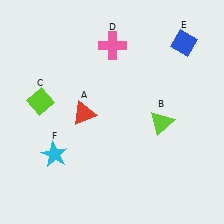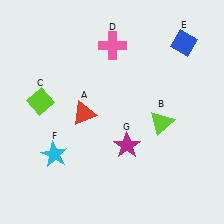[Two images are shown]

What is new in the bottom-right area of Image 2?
A magenta star (G) was added in the bottom-right area of Image 2.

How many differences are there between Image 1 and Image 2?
There is 1 difference between the two images.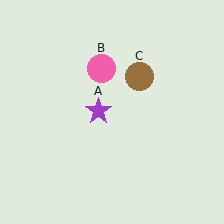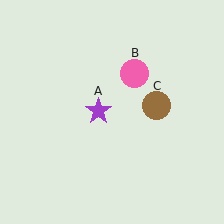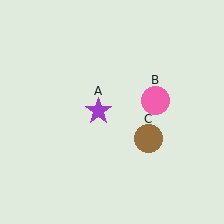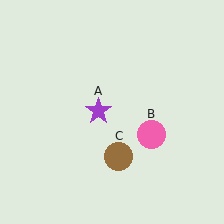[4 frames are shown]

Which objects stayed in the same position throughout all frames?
Purple star (object A) remained stationary.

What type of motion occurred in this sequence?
The pink circle (object B), brown circle (object C) rotated clockwise around the center of the scene.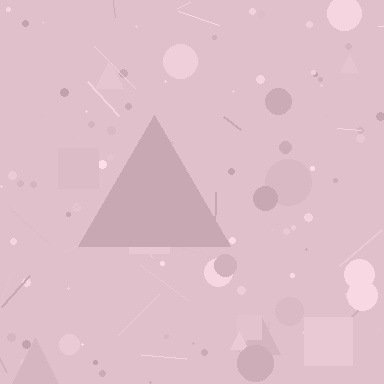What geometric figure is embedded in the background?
A triangle is embedded in the background.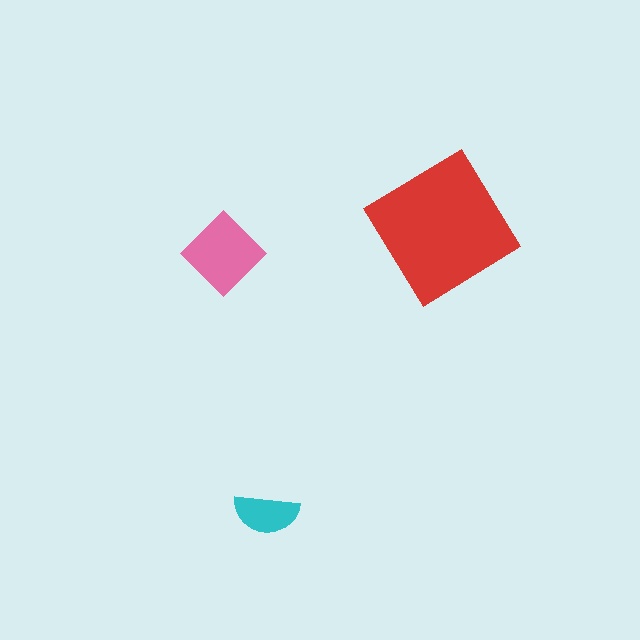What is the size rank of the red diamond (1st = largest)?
1st.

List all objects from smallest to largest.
The cyan semicircle, the pink diamond, the red diamond.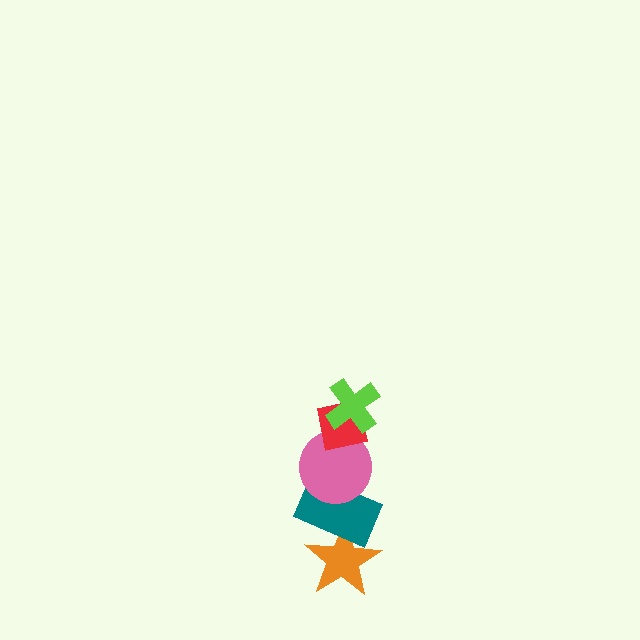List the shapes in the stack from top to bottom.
From top to bottom: the lime cross, the red square, the pink circle, the teal rectangle, the orange star.